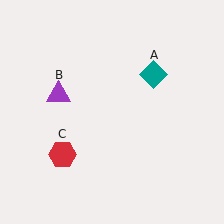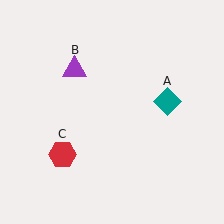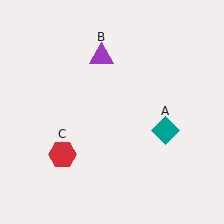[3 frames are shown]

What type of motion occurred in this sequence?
The teal diamond (object A), purple triangle (object B) rotated clockwise around the center of the scene.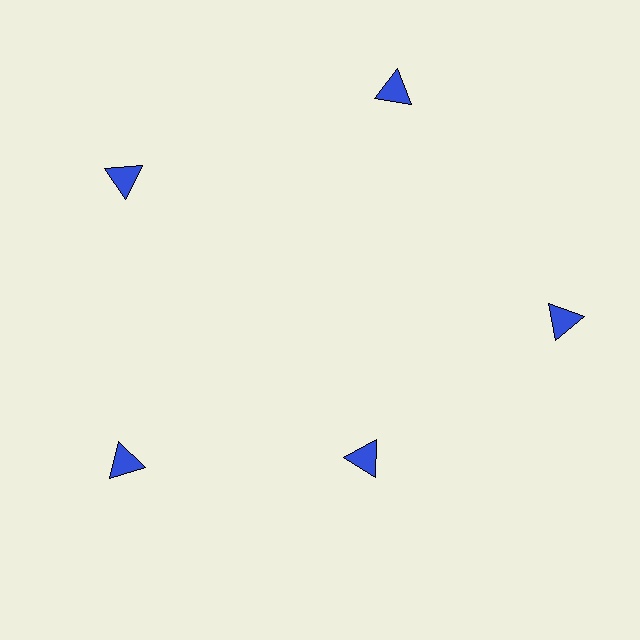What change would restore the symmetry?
The symmetry would be restored by moving it outward, back onto the ring so that all 5 triangles sit at equal angles and equal distance from the center.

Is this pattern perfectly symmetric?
No. The 5 blue triangles are arranged in a ring, but one element near the 5 o'clock position is pulled inward toward the center, breaking the 5-fold rotational symmetry.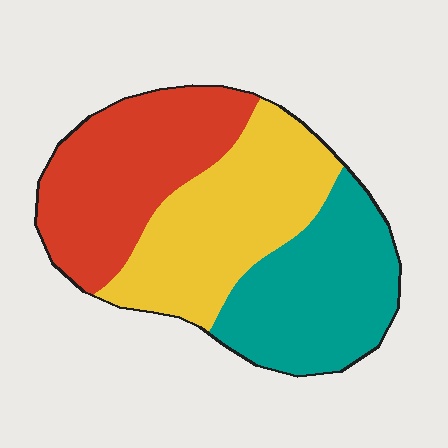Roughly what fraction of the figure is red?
Red covers about 35% of the figure.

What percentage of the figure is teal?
Teal takes up about one third (1/3) of the figure.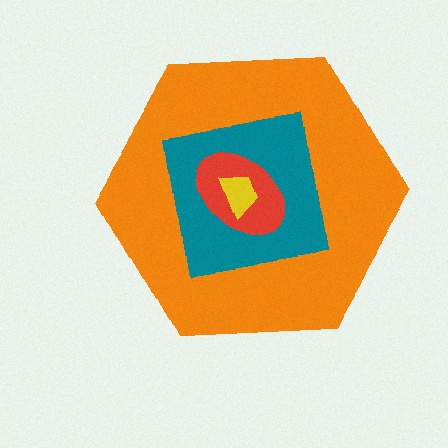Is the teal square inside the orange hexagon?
Yes.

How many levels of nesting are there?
4.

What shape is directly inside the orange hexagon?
The teal square.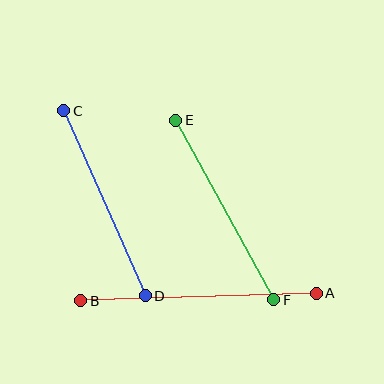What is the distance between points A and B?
The distance is approximately 236 pixels.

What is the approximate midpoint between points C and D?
The midpoint is at approximately (104, 203) pixels.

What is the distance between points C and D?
The distance is approximately 202 pixels.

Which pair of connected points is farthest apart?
Points A and B are farthest apart.